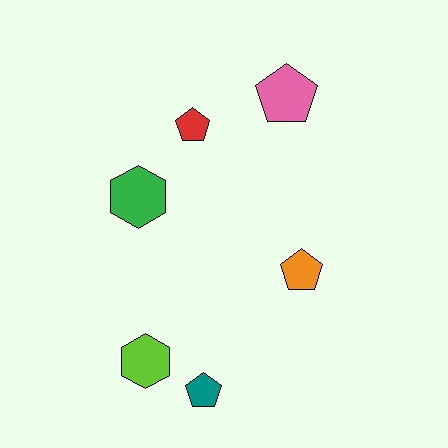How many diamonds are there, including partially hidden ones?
There are no diamonds.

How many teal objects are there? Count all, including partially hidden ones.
There is 1 teal object.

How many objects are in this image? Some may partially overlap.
There are 6 objects.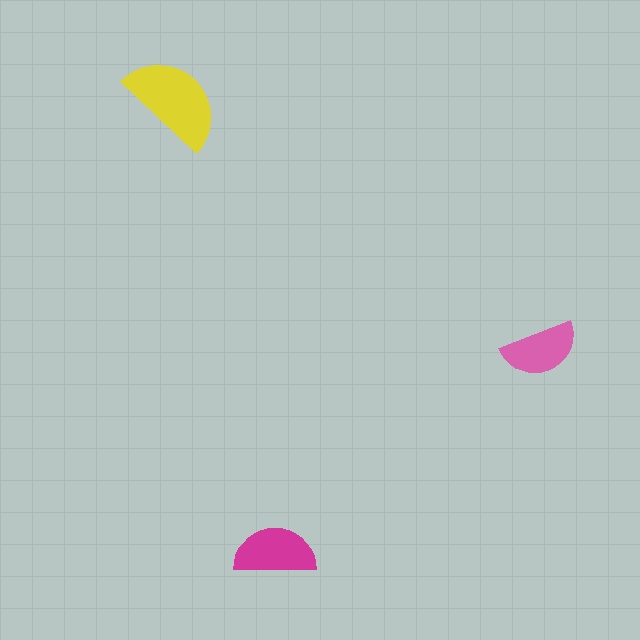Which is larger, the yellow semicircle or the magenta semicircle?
The yellow one.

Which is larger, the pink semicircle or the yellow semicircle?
The yellow one.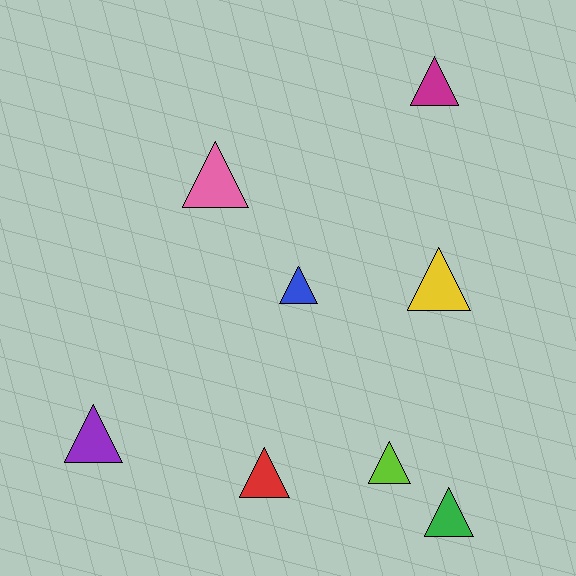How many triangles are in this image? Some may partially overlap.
There are 8 triangles.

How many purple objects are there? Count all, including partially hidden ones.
There is 1 purple object.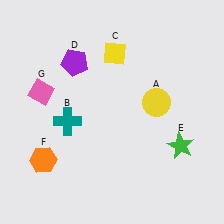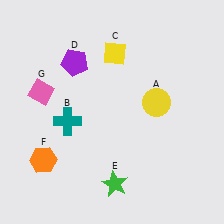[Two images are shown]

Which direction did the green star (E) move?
The green star (E) moved left.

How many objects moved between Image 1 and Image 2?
1 object moved between the two images.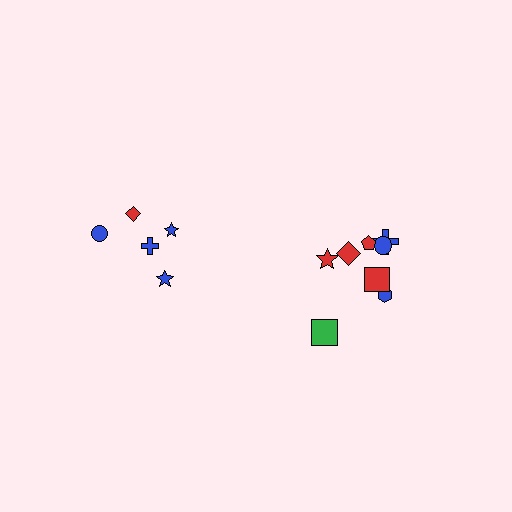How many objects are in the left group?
There are 5 objects.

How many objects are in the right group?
There are 8 objects.